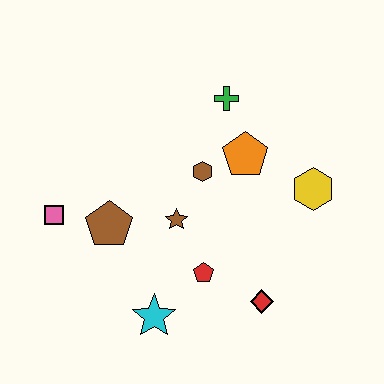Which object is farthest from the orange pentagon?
The pink square is farthest from the orange pentagon.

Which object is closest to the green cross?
The orange pentagon is closest to the green cross.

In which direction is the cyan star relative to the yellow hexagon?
The cyan star is to the left of the yellow hexagon.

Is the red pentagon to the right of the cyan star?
Yes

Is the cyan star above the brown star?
No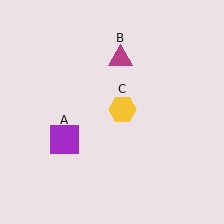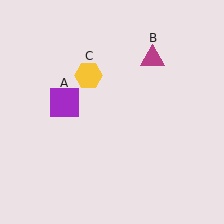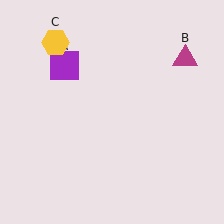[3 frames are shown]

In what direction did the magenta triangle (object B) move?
The magenta triangle (object B) moved right.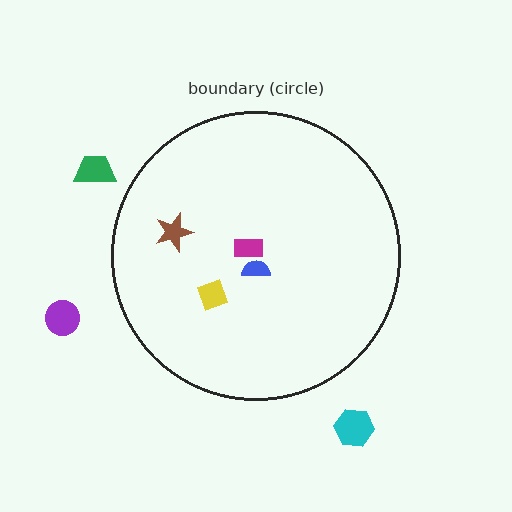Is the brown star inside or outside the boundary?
Inside.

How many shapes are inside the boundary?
4 inside, 3 outside.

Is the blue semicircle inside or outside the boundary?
Inside.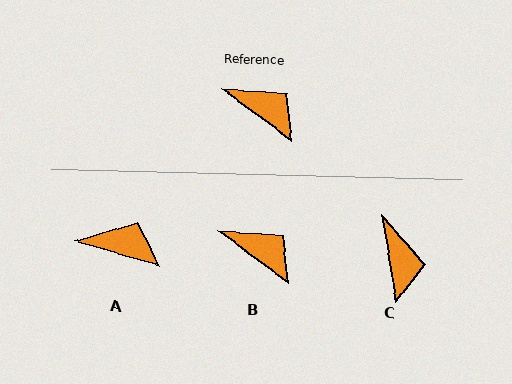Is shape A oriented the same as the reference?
No, it is off by about 20 degrees.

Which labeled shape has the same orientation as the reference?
B.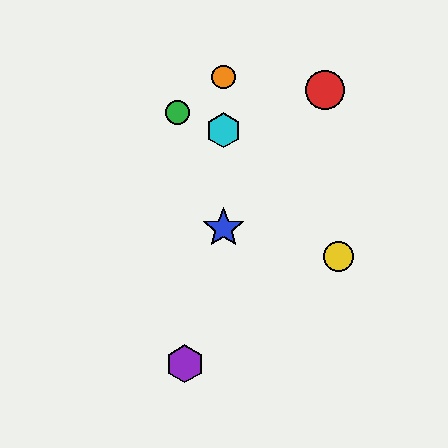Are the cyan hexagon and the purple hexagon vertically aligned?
No, the cyan hexagon is at x≈224 and the purple hexagon is at x≈185.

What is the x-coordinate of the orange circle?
The orange circle is at x≈224.